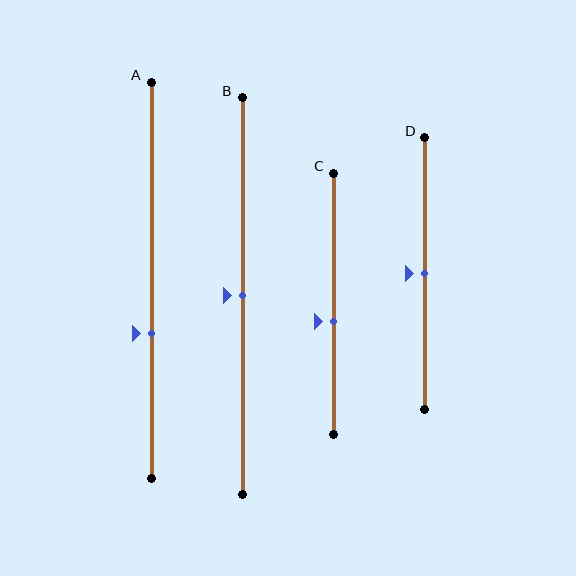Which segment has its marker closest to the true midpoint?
Segment B has its marker closest to the true midpoint.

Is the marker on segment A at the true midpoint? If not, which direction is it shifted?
No, the marker on segment A is shifted downward by about 13% of the segment length.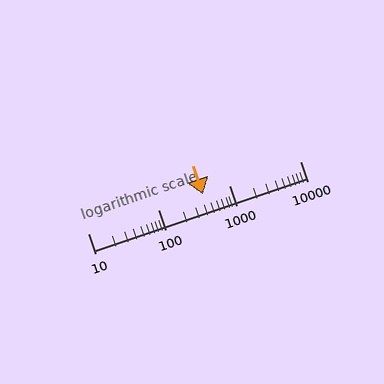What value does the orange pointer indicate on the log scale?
The pointer indicates approximately 420.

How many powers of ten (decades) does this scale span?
The scale spans 3 decades, from 10 to 10000.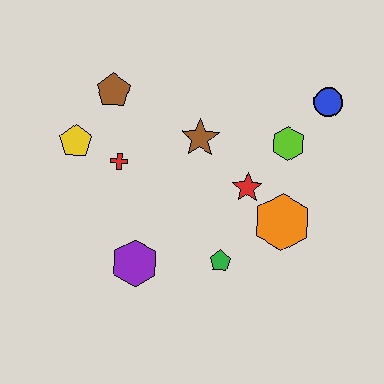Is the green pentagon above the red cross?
No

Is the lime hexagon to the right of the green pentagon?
Yes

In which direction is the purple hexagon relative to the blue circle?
The purple hexagon is to the left of the blue circle.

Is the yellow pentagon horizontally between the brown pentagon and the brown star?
No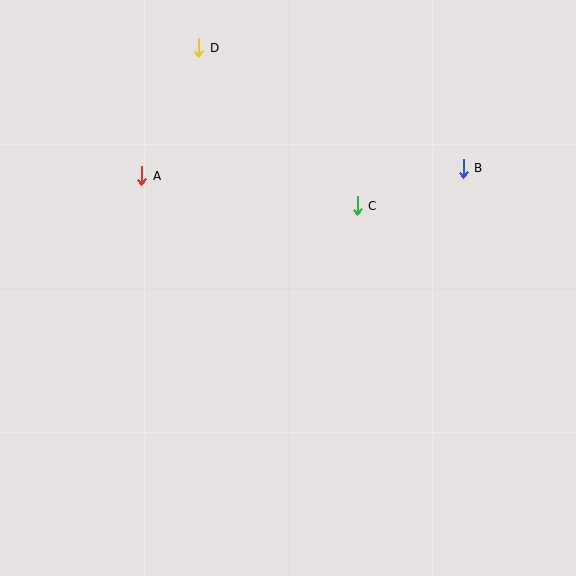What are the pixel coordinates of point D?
Point D is at (199, 48).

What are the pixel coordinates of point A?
Point A is at (142, 176).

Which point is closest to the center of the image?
Point C at (357, 206) is closest to the center.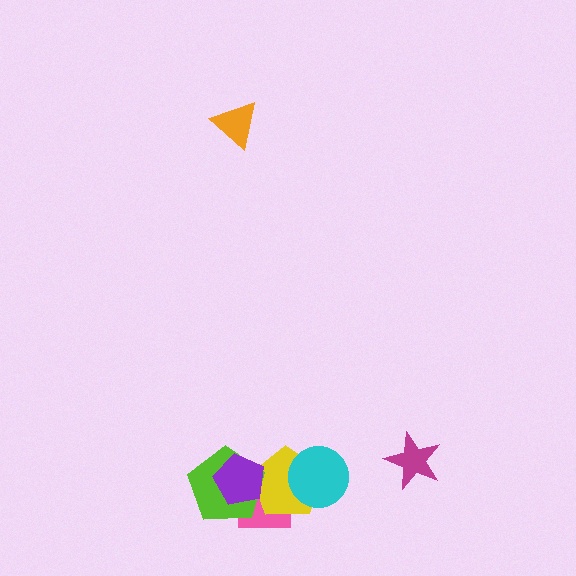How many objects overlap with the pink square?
3 objects overlap with the pink square.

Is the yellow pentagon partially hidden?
Yes, it is partially covered by another shape.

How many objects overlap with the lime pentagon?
3 objects overlap with the lime pentagon.